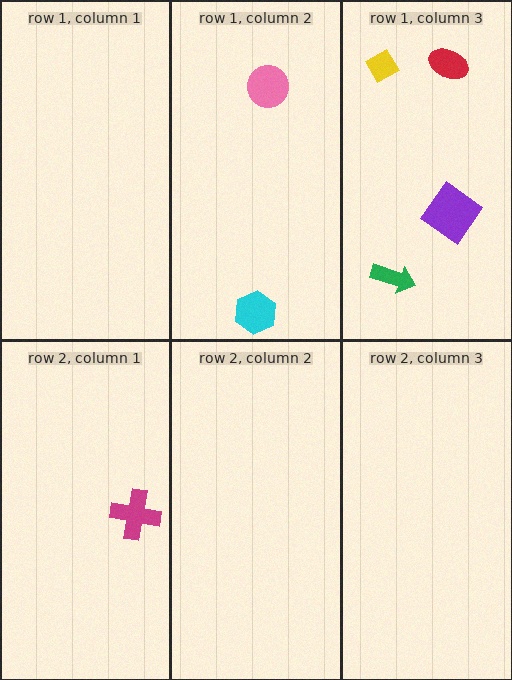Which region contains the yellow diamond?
The row 1, column 3 region.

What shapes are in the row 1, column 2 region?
The cyan hexagon, the pink circle.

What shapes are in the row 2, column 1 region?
The magenta cross.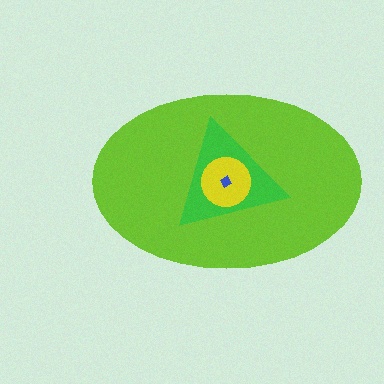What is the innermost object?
The blue diamond.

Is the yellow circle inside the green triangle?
Yes.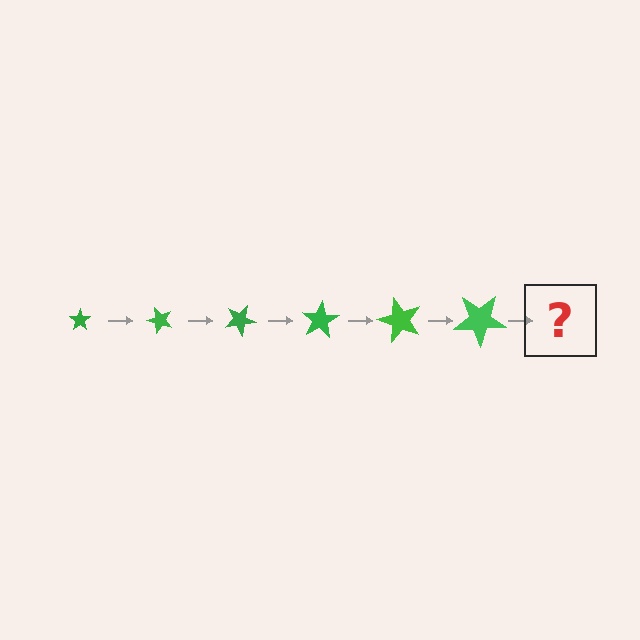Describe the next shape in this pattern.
It should be a star, larger than the previous one and rotated 300 degrees from the start.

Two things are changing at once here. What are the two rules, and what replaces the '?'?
The two rules are that the star grows larger each step and it rotates 50 degrees each step. The '?' should be a star, larger than the previous one and rotated 300 degrees from the start.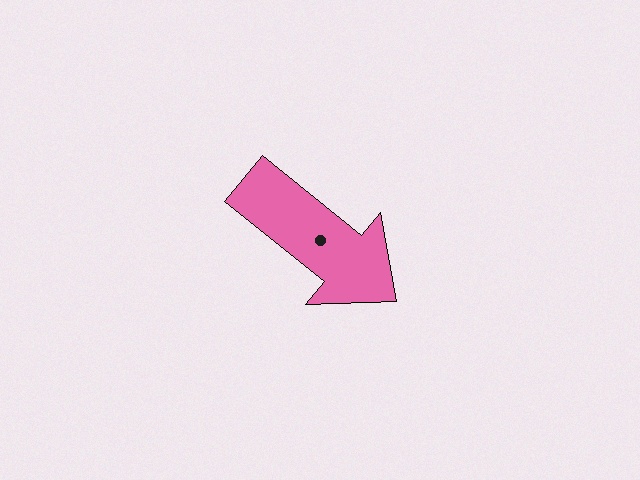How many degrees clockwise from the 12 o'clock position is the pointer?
Approximately 129 degrees.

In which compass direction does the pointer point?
Southeast.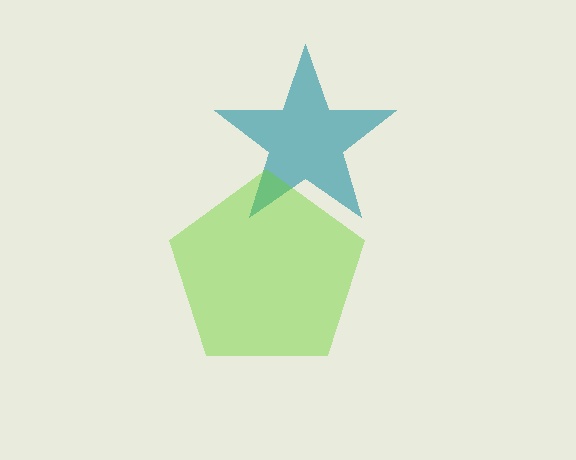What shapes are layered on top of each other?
The layered shapes are: a teal star, a lime pentagon.